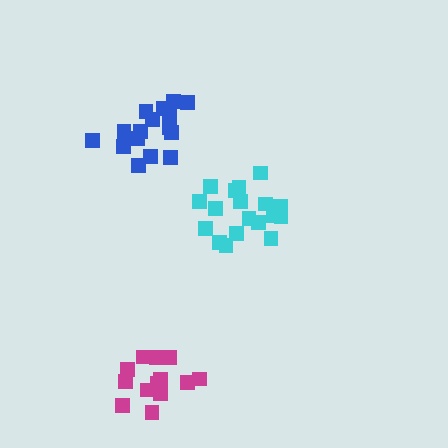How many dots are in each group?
Group 1: 18 dots, Group 2: 16 dots, Group 3: 14 dots (48 total).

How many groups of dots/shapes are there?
There are 3 groups.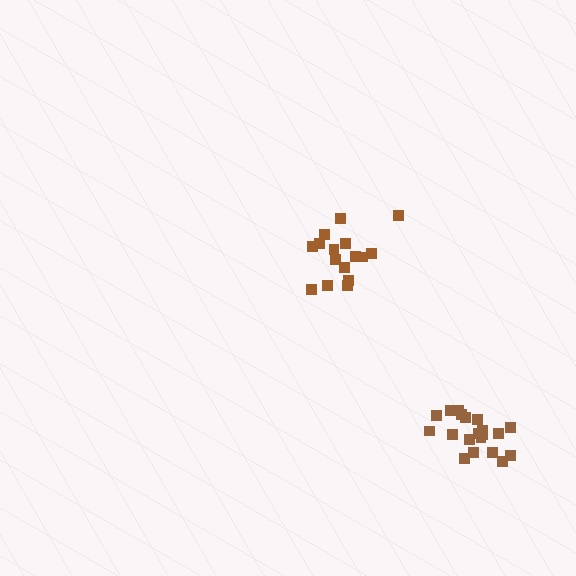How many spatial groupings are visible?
There are 2 spatial groupings.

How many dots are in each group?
Group 1: 16 dots, Group 2: 20 dots (36 total).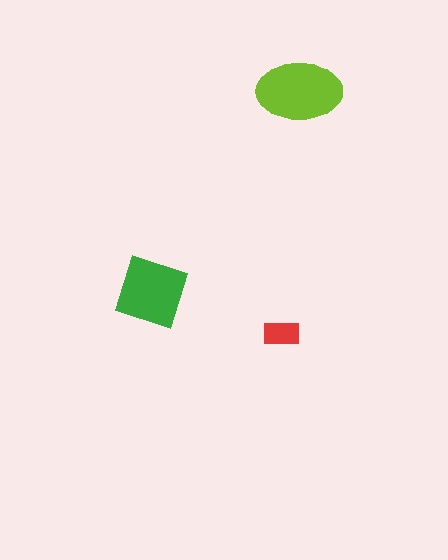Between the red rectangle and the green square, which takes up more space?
The green square.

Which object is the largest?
The lime ellipse.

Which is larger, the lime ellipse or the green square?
The lime ellipse.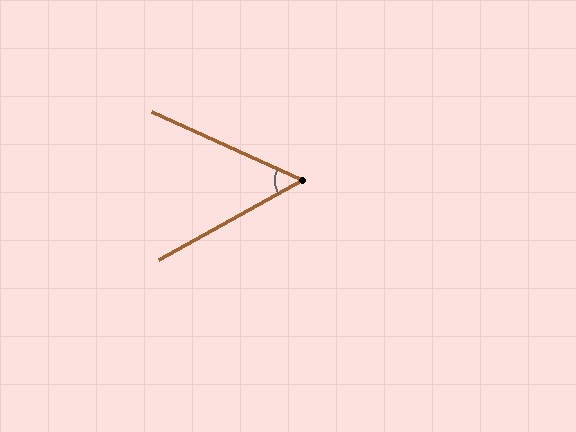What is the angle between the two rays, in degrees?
Approximately 53 degrees.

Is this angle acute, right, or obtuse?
It is acute.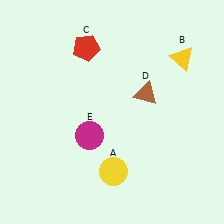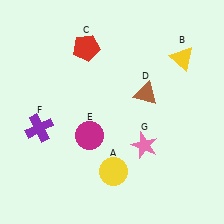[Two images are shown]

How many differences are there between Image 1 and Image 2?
There are 2 differences between the two images.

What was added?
A purple cross (F), a pink star (G) were added in Image 2.